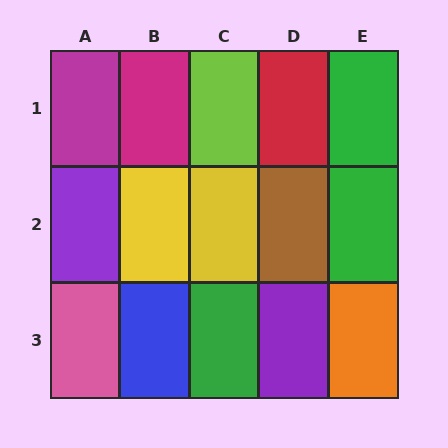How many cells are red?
1 cell is red.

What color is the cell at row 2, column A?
Purple.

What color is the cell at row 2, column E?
Green.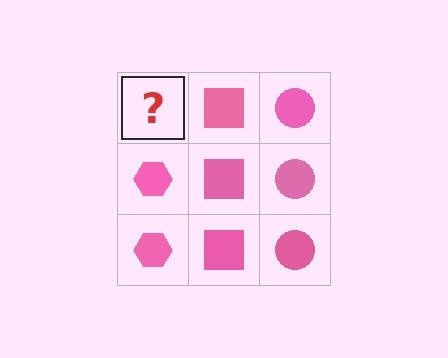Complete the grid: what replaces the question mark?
The question mark should be replaced with a pink hexagon.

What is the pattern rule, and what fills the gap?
The rule is that each column has a consistent shape. The gap should be filled with a pink hexagon.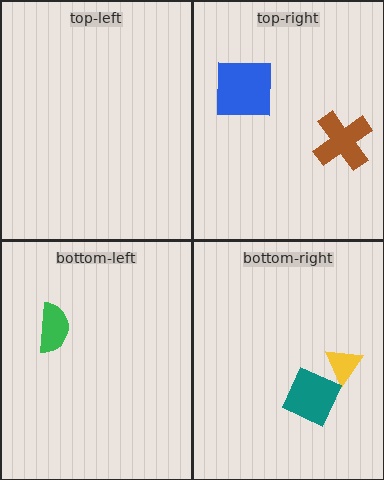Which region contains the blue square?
The top-right region.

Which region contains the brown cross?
The top-right region.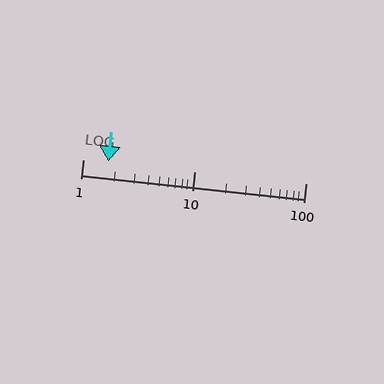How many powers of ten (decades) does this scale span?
The scale spans 2 decades, from 1 to 100.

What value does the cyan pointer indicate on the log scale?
The pointer indicates approximately 1.7.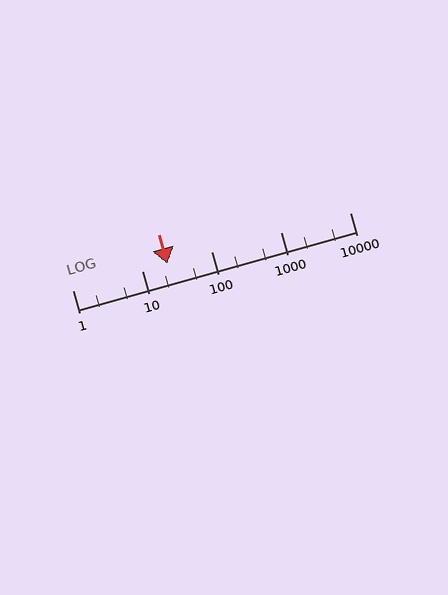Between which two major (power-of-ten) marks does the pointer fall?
The pointer is between 10 and 100.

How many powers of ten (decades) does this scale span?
The scale spans 4 decades, from 1 to 10000.